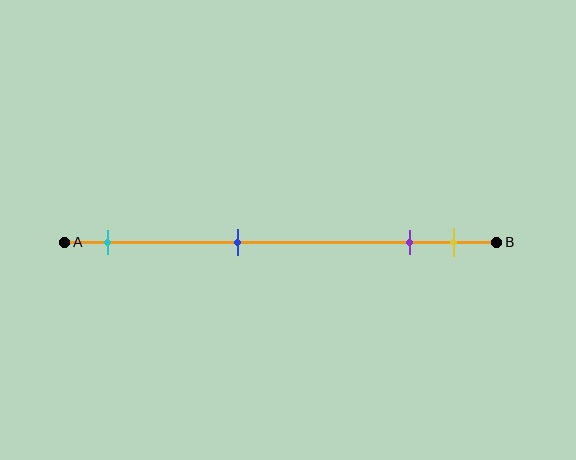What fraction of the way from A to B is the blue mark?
The blue mark is approximately 40% (0.4) of the way from A to B.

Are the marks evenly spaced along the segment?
No, the marks are not evenly spaced.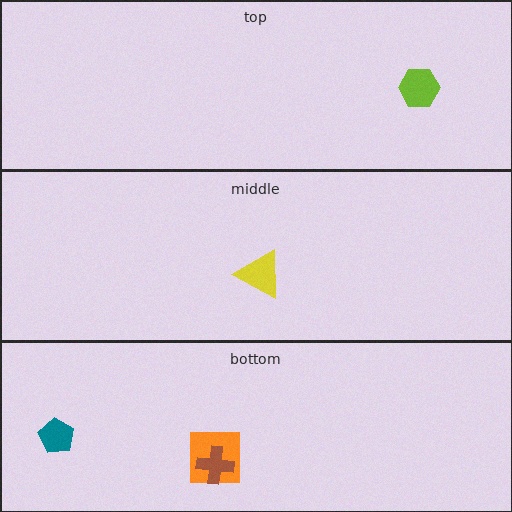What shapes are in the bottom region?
The teal pentagon, the orange square, the brown cross.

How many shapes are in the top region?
1.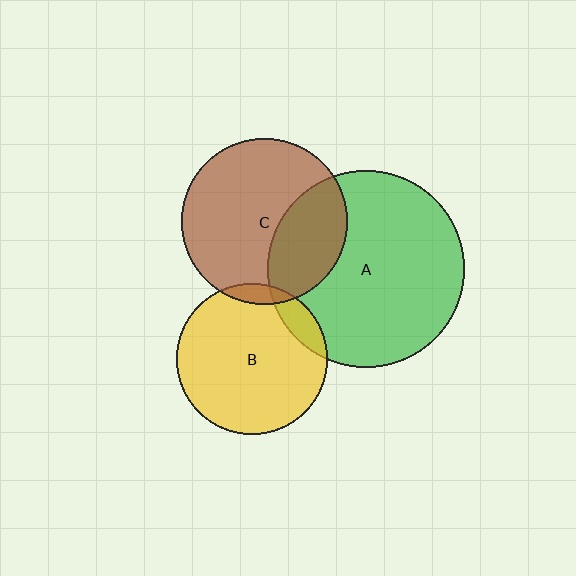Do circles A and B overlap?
Yes.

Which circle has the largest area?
Circle A (green).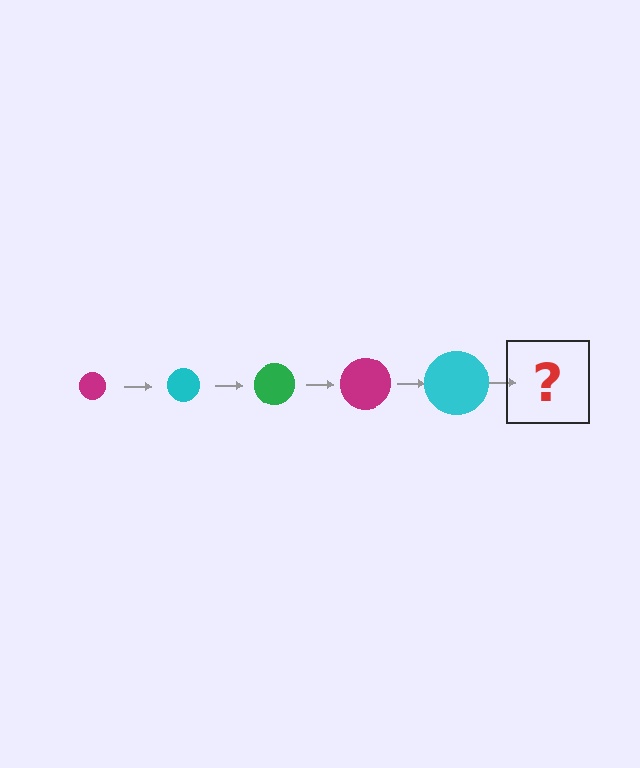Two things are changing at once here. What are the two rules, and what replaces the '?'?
The two rules are that the circle grows larger each step and the color cycles through magenta, cyan, and green. The '?' should be a green circle, larger than the previous one.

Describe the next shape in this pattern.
It should be a green circle, larger than the previous one.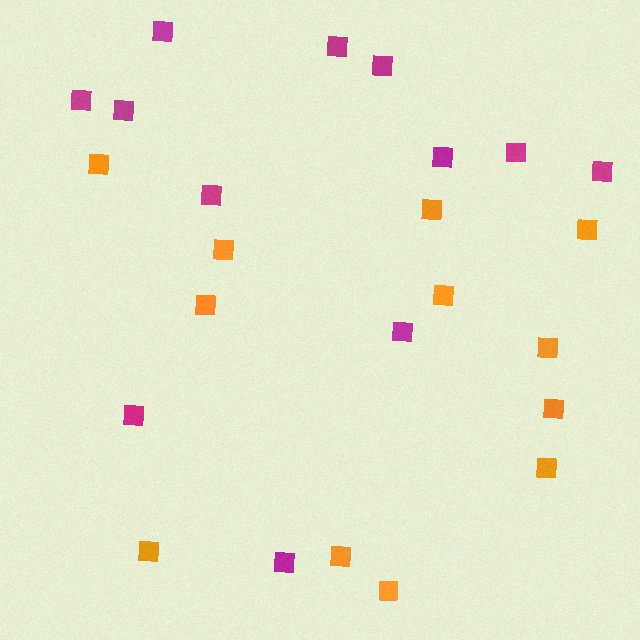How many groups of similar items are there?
There are 2 groups: one group of orange squares (12) and one group of magenta squares (12).